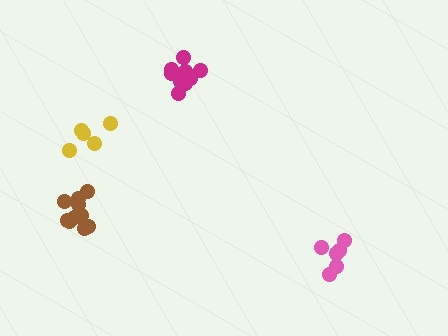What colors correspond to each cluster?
The clusters are colored: magenta, brown, pink, yellow.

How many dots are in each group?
Group 1: 9 dots, Group 2: 10 dots, Group 3: 6 dots, Group 4: 5 dots (30 total).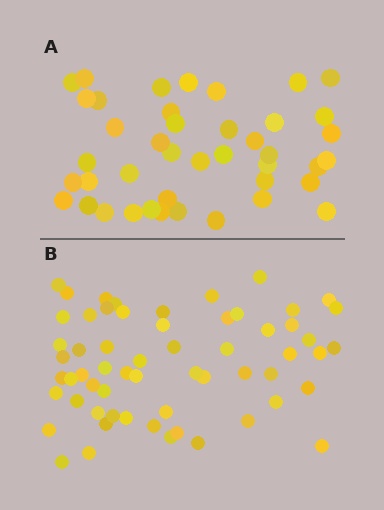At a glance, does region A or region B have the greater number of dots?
Region B (the bottom region) has more dots.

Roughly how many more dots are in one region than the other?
Region B has approximately 20 more dots than region A.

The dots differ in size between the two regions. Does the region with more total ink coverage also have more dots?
No. Region A has more total ink coverage because its dots are larger, but region B actually contains more individual dots. Total area can be misleading — the number of items is what matters here.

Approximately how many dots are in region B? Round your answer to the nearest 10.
About 60 dots.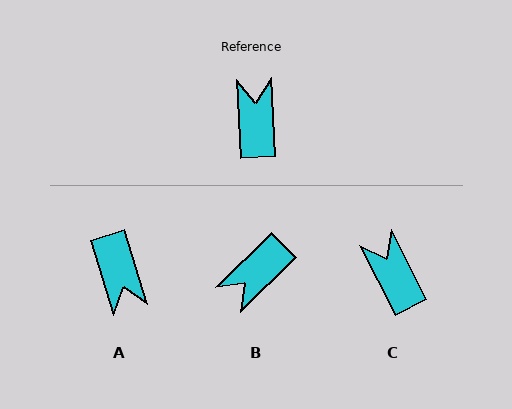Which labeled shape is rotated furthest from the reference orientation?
A, about 166 degrees away.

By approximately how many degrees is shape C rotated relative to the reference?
Approximately 24 degrees counter-clockwise.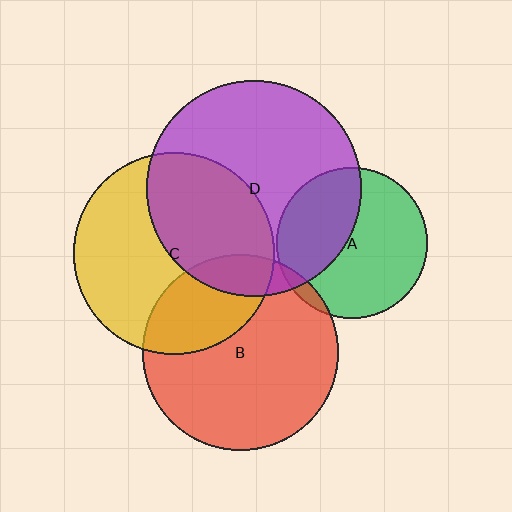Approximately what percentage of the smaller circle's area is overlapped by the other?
Approximately 5%.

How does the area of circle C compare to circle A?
Approximately 1.8 times.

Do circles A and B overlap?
Yes.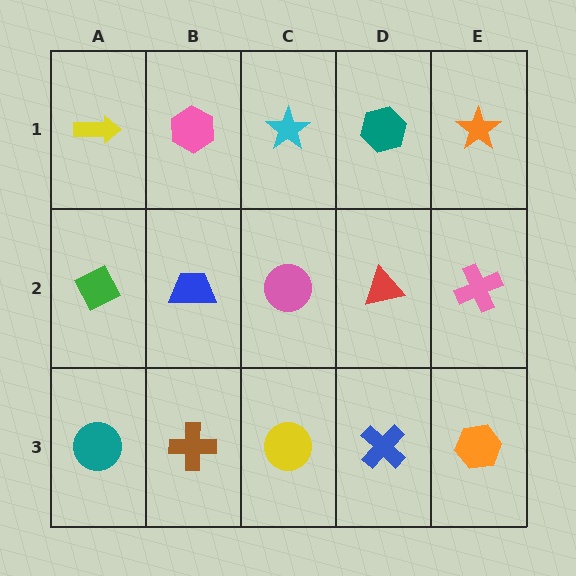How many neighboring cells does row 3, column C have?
3.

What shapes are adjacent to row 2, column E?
An orange star (row 1, column E), an orange hexagon (row 3, column E), a red triangle (row 2, column D).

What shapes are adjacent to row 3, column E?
A pink cross (row 2, column E), a blue cross (row 3, column D).